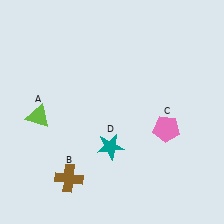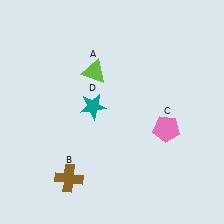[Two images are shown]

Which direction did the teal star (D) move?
The teal star (D) moved up.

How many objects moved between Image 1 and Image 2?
2 objects moved between the two images.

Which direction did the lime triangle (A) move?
The lime triangle (A) moved right.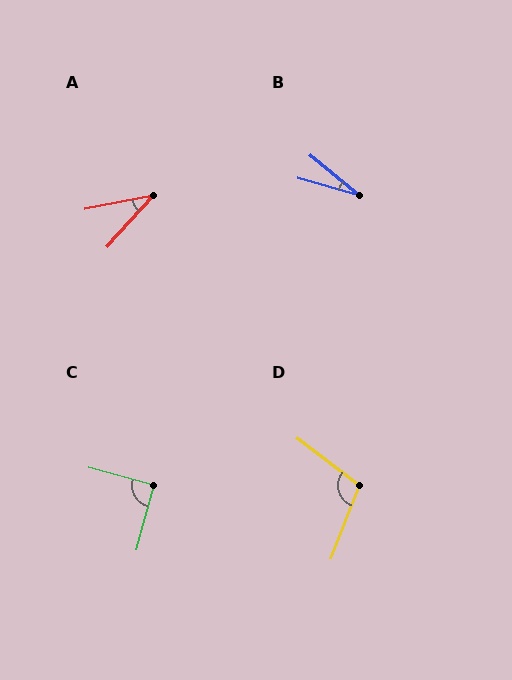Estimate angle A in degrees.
Approximately 37 degrees.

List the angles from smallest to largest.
B (23°), A (37°), C (90°), D (106°).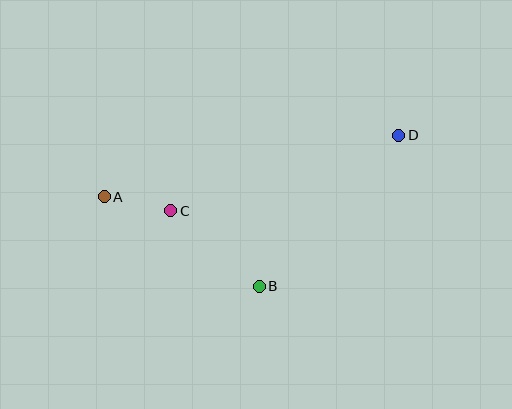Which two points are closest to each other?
Points A and C are closest to each other.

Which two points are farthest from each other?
Points A and D are farthest from each other.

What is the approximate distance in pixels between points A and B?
The distance between A and B is approximately 179 pixels.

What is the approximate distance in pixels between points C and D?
The distance between C and D is approximately 240 pixels.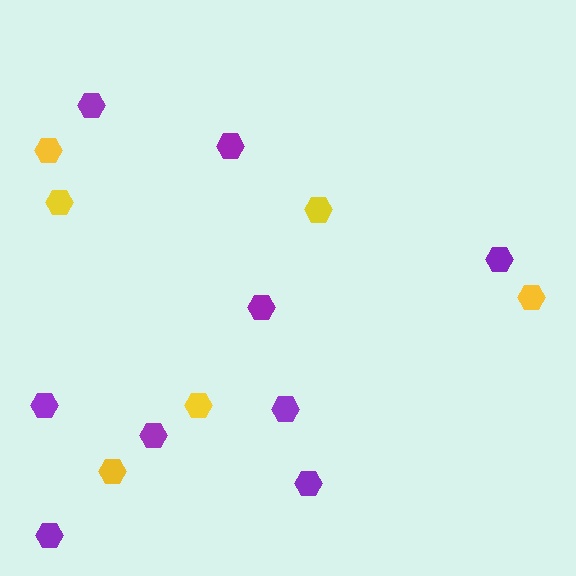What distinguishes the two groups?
There are 2 groups: one group of yellow hexagons (6) and one group of purple hexagons (9).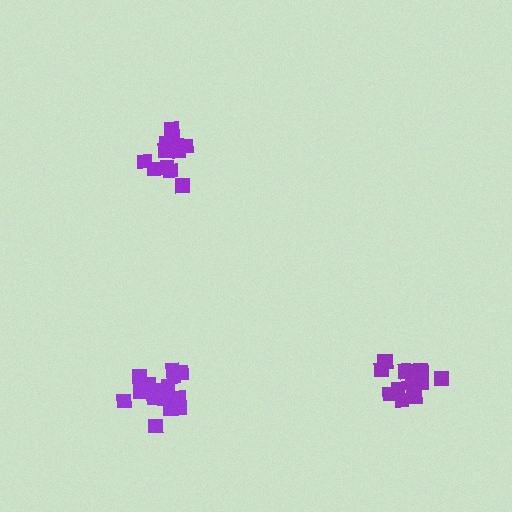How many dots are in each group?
Group 1: 12 dots, Group 2: 14 dots, Group 3: 17 dots (43 total).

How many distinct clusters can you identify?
There are 3 distinct clusters.